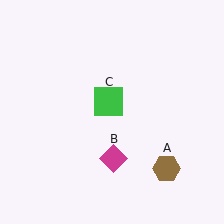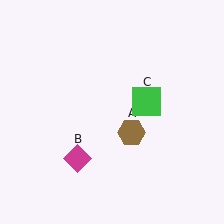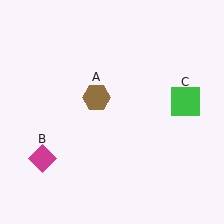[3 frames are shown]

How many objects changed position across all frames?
3 objects changed position: brown hexagon (object A), magenta diamond (object B), green square (object C).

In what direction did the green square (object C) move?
The green square (object C) moved right.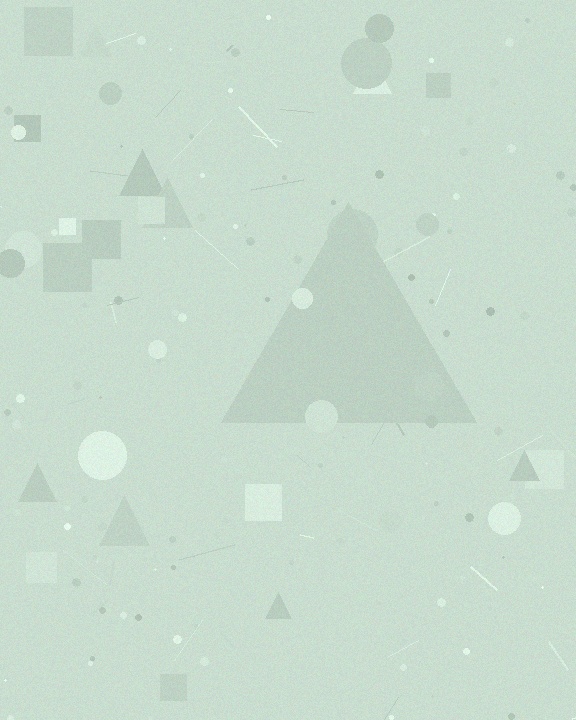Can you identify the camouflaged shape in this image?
The camouflaged shape is a triangle.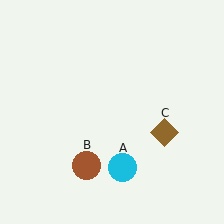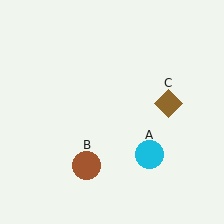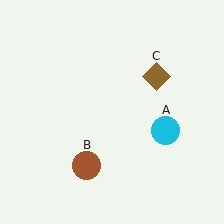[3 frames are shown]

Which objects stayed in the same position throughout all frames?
Brown circle (object B) remained stationary.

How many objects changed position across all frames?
2 objects changed position: cyan circle (object A), brown diamond (object C).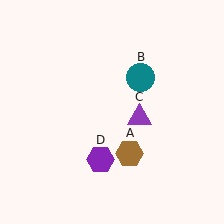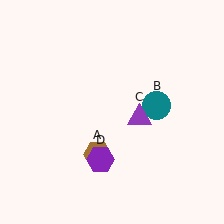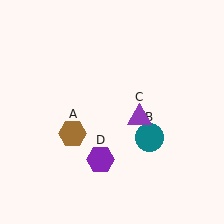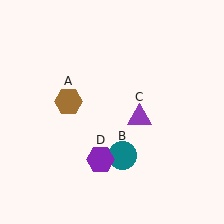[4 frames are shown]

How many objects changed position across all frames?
2 objects changed position: brown hexagon (object A), teal circle (object B).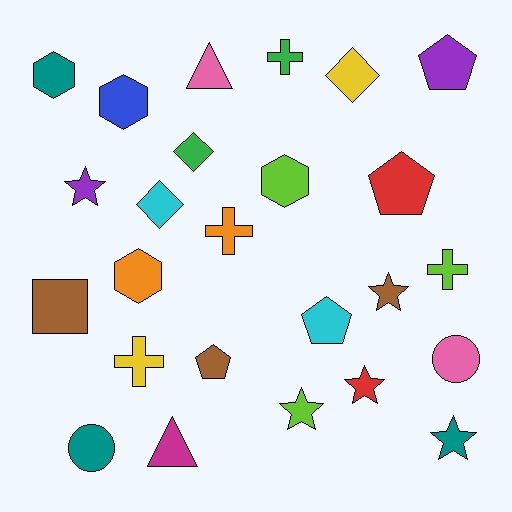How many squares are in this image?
There is 1 square.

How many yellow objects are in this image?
There are 2 yellow objects.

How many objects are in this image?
There are 25 objects.